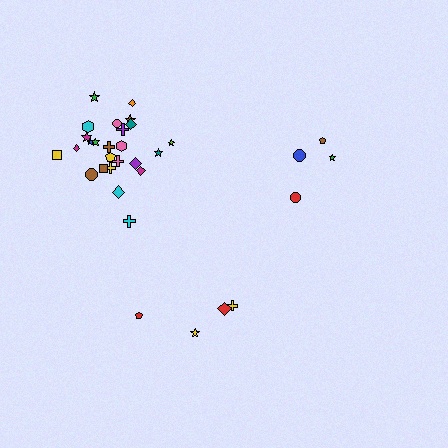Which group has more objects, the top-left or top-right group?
The top-left group.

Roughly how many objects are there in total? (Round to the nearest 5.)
Roughly 35 objects in total.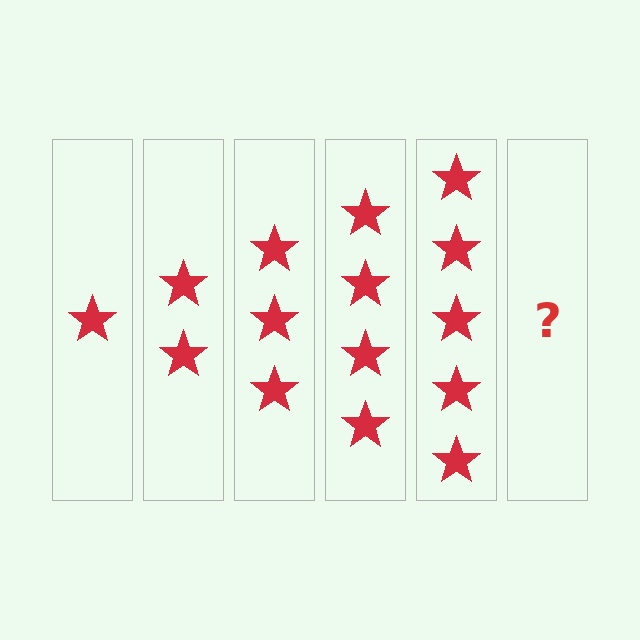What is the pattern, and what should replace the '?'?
The pattern is that each step adds one more star. The '?' should be 6 stars.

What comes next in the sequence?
The next element should be 6 stars.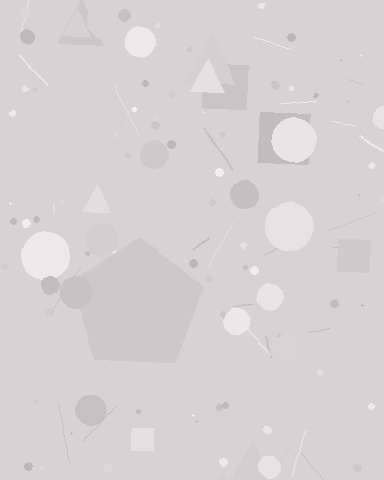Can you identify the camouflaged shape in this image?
The camouflaged shape is a pentagon.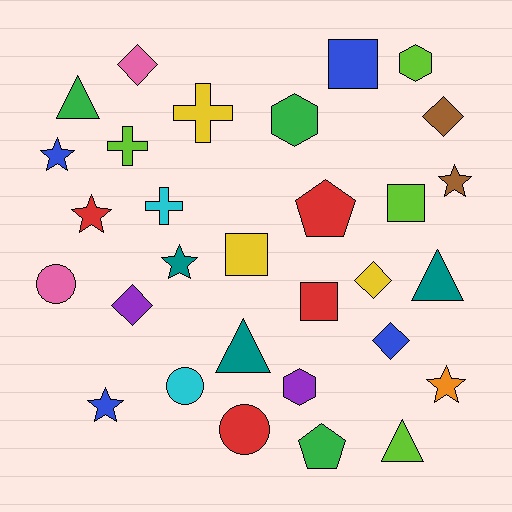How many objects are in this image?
There are 30 objects.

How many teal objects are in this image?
There are 3 teal objects.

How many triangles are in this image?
There are 4 triangles.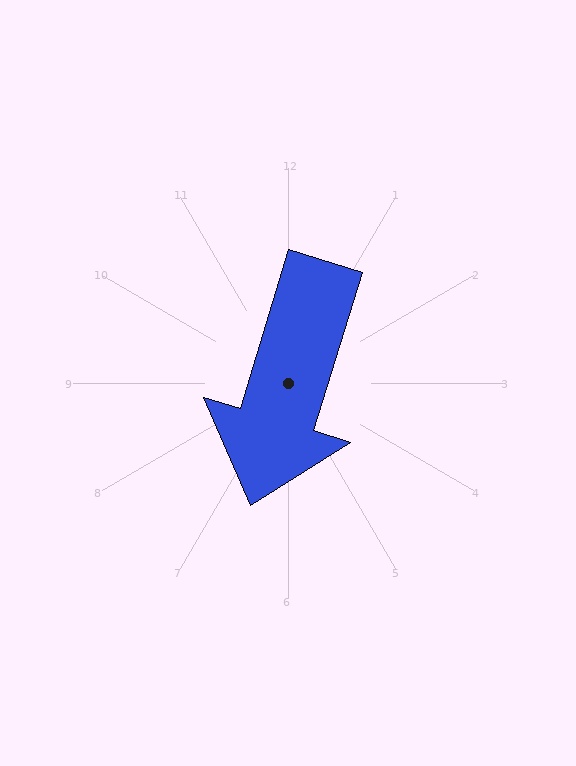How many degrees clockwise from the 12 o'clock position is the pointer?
Approximately 197 degrees.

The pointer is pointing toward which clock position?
Roughly 7 o'clock.